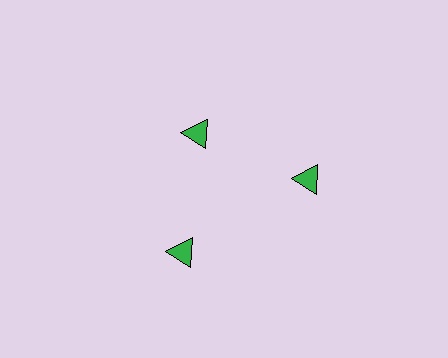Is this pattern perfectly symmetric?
No. The 3 green triangles are arranged in a ring, but one element near the 11 o'clock position is pulled inward toward the center, breaking the 3-fold rotational symmetry.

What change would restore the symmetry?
The symmetry would be restored by moving it outward, back onto the ring so that all 3 triangles sit at equal angles and equal distance from the center.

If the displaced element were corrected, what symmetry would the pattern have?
It would have 3-fold rotational symmetry — the pattern would map onto itself every 120 degrees.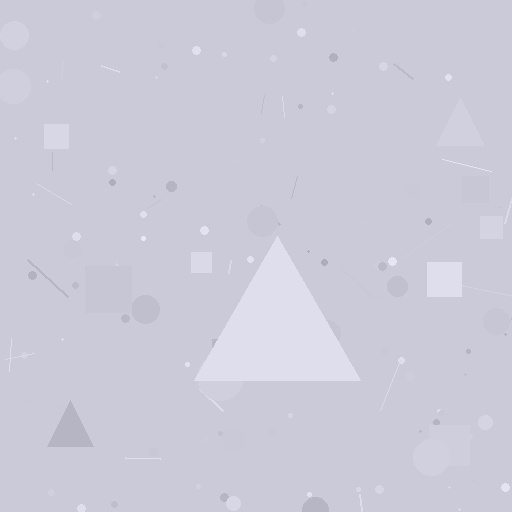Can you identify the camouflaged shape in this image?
The camouflaged shape is a triangle.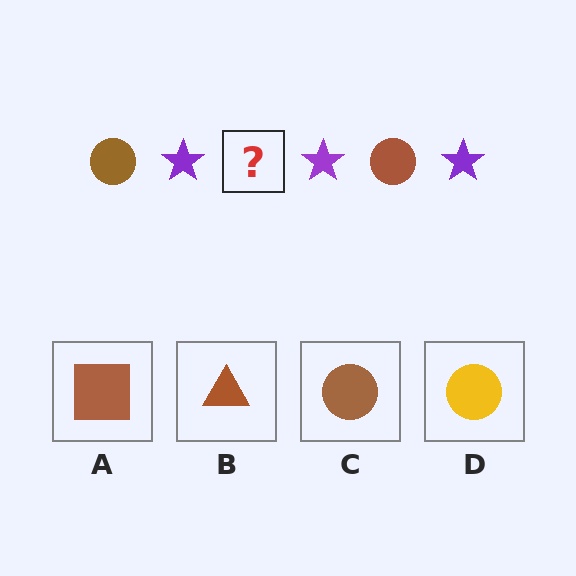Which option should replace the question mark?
Option C.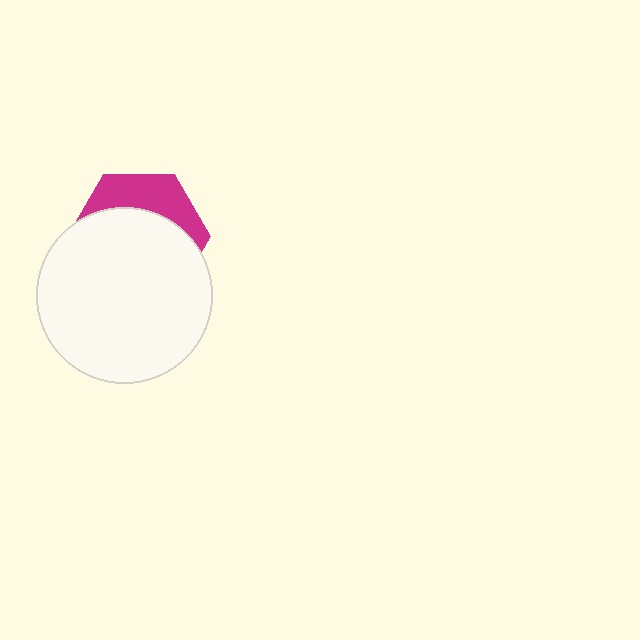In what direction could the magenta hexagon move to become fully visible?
The magenta hexagon could move up. That would shift it out from behind the white circle entirely.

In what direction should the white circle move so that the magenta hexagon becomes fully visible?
The white circle should move down. That is the shortest direction to clear the overlap and leave the magenta hexagon fully visible.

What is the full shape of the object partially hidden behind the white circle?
The partially hidden object is a magenta hexagon.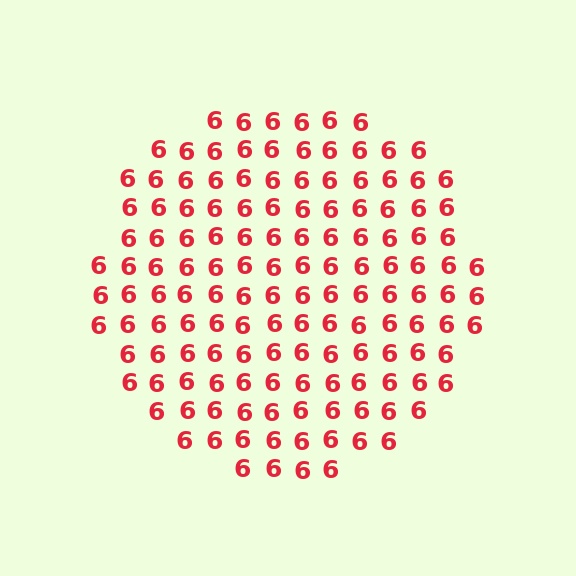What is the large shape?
The large shape is a circle.